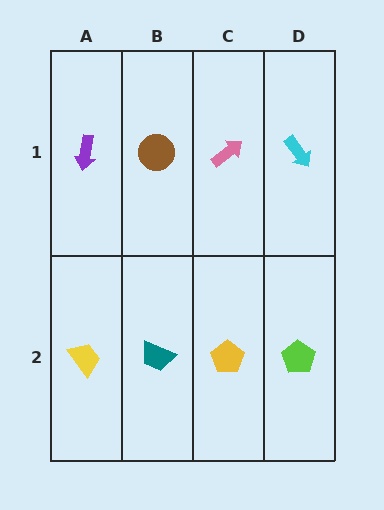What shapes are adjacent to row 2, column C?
A pink arrow (row 1, column C), a teal trapezoid (row 2, column B), a lime pentagon (row 2, column D).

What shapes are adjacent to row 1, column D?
A lime pentagon (row 2, column D), a pink arrow (row 1, column C).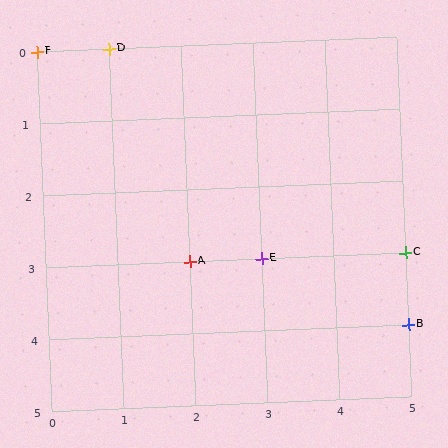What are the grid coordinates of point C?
Point C is at grid coordinates (5, 3).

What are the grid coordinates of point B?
Point B is at grid coordinates (5, 4).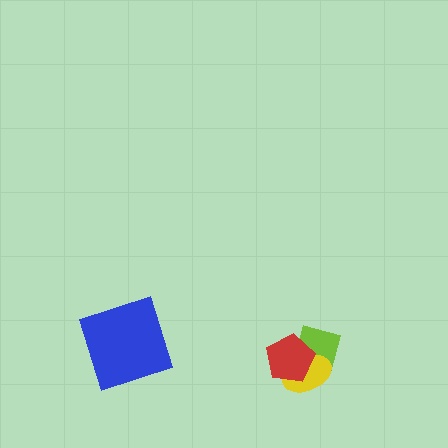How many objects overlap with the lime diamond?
2 objects overlap with the lime diamond.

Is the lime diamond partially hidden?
Yes, it is partially covered by another shape.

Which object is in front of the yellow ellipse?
The red pentagon is in front of the yellow ellipse.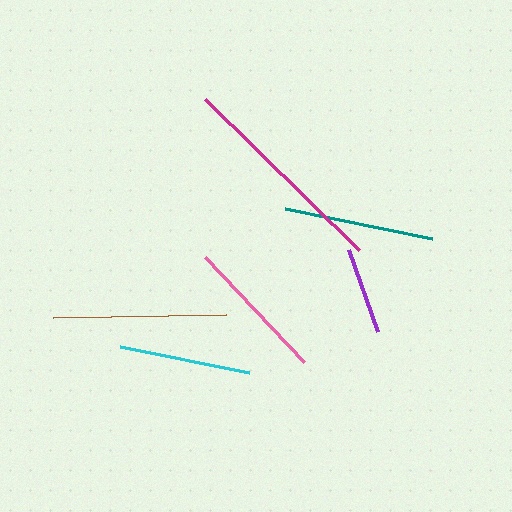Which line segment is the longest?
The magenta line is the longest at approximately 216 pixels.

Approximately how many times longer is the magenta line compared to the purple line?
The magenta line is approximately 2.5 times the length of the purple line.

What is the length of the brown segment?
The brown segment is approximately 173 pixels long.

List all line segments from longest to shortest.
From longest to shortest: magenta, brown, teal, pink, cyan, purple.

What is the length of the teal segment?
The teal segment is approximately 150 pixels long.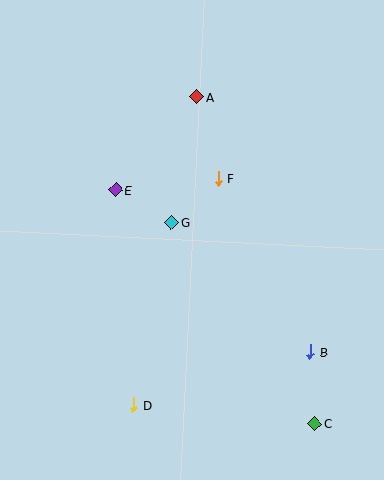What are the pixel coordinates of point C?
Point C is at (315, 423).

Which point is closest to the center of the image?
Point G at (172, 222) is closest to the center.